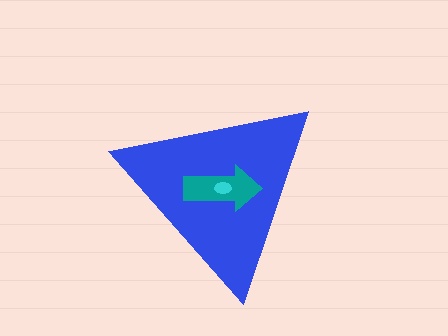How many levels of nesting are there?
3.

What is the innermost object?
The cyan ellipse.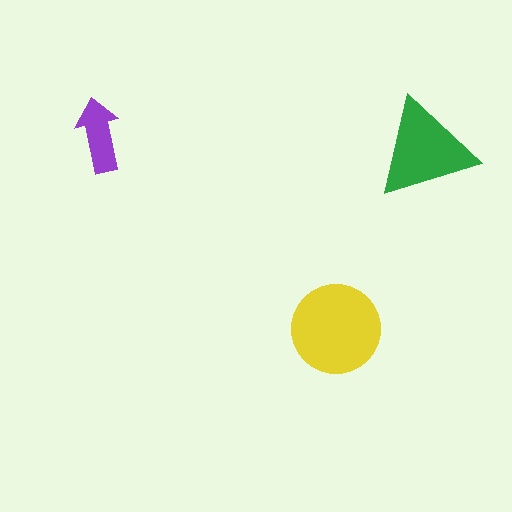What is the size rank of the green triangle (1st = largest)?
2nd.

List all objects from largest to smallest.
The yellow circle, the green triangle, the purple arrow.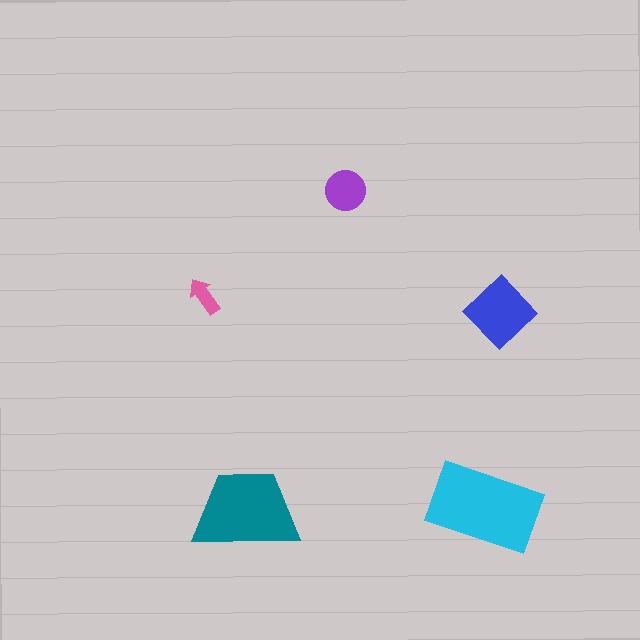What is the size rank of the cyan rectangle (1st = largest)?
1st.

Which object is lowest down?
The cyan rectangle is bottommost.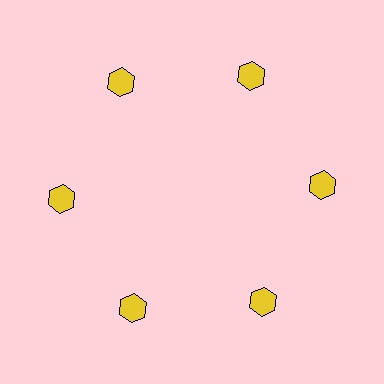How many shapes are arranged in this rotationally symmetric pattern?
There are 6 shapes, arranged in 6 groups of 1.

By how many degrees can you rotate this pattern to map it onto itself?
The pattern maps onto itself every 60 degrees of rotation.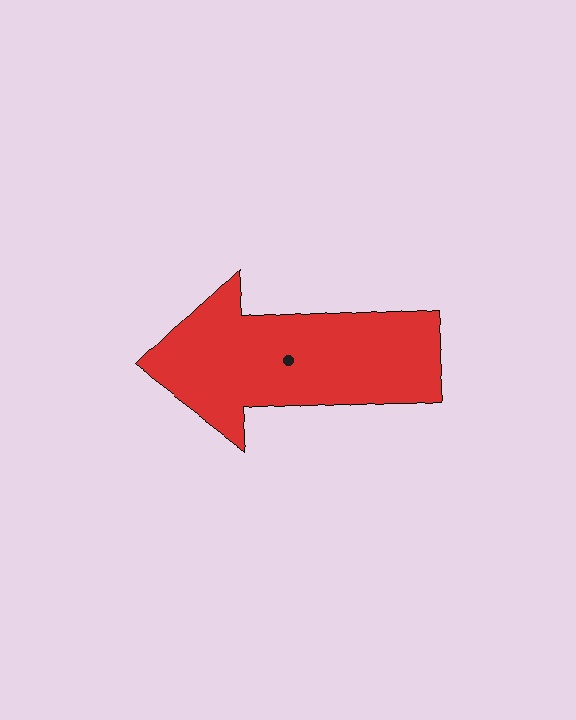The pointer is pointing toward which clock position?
Roughly 9 o'clock.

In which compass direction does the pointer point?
West.